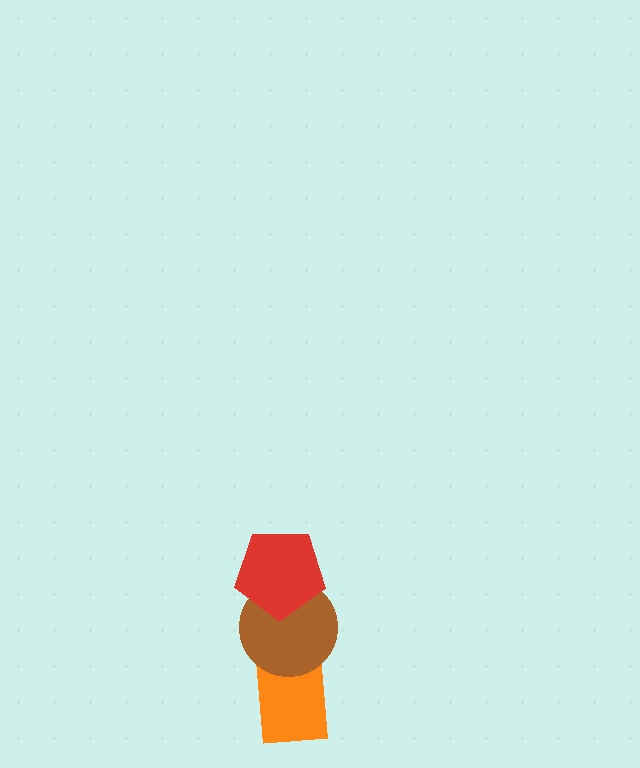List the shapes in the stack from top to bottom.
From top to bottom: the red pentagon, the brown circle, the orange rectangle.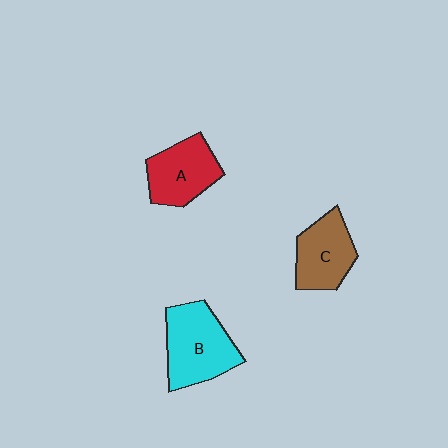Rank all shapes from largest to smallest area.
From largest to smallest: B (cyan), A (red), C (brown).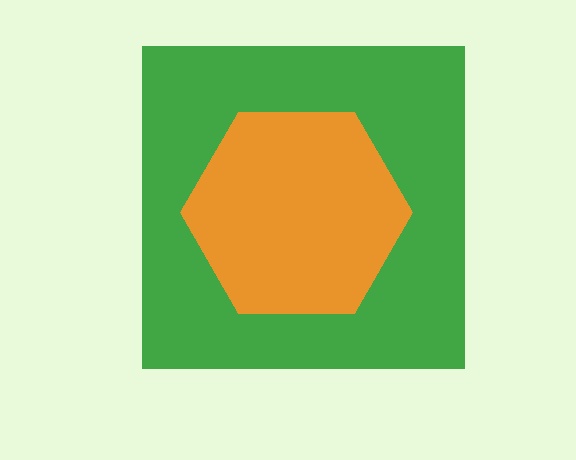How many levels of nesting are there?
2.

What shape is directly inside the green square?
The orange hexagon.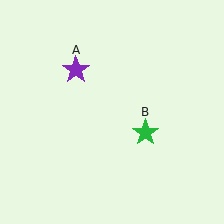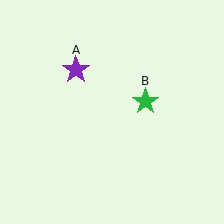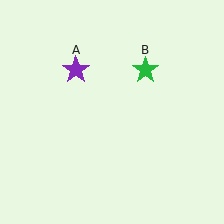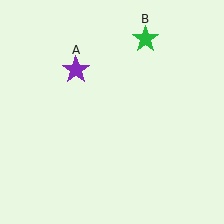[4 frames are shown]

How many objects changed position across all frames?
1 object changed position: green star (object B).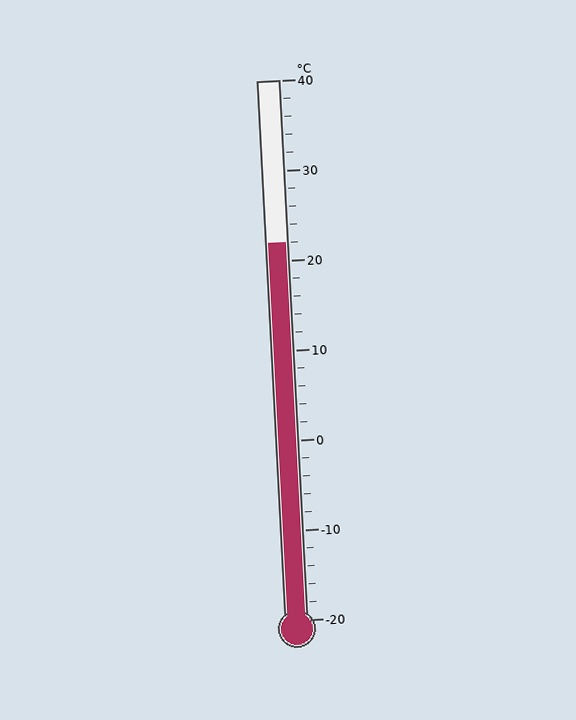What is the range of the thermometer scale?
The thermometer scale ranges from -20°C to 40°C.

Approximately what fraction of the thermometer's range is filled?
The thermometer is filled to approximately 70% of its range.